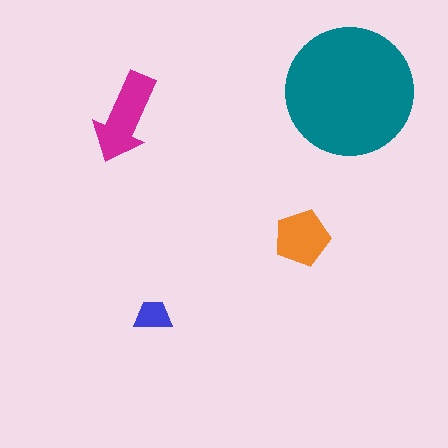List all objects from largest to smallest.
The teal circle, the magenta arrow, the orange pentagon, the blue trapezoid.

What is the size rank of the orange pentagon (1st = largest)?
3rd.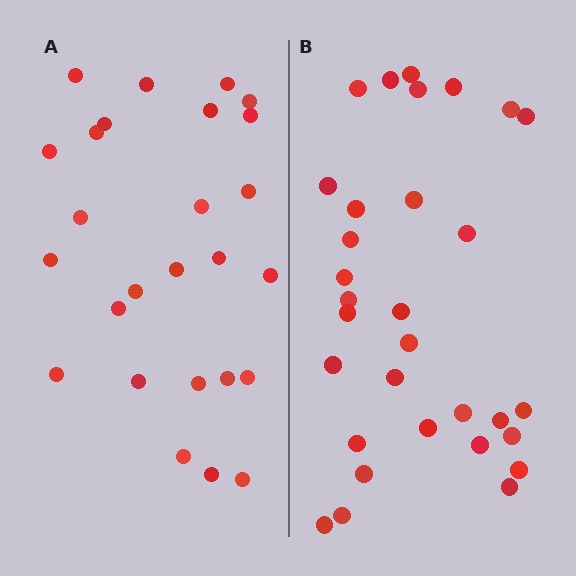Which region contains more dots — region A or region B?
Region B (the right region) has more dots.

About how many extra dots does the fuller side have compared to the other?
Region B has about 5 more dots than region A.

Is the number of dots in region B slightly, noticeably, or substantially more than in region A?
Region B has only slightly more — the two regions are fairly close. The ratio is roughly 1.2 to 1.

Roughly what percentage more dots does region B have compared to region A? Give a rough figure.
About 20% more.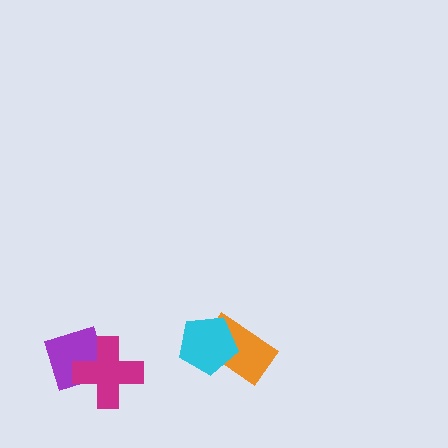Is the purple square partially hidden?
Yes, it is partially covered by another shape.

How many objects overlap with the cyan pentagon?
1 object overlaps with the cyan pentagon.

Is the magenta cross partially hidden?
No, no other shape covers it.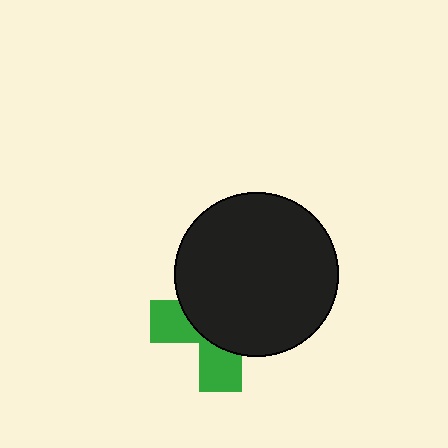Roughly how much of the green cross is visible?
A small part of it is visible (roughly 35%).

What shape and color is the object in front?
The object in front is a black circle.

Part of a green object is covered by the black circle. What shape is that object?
It is a cross.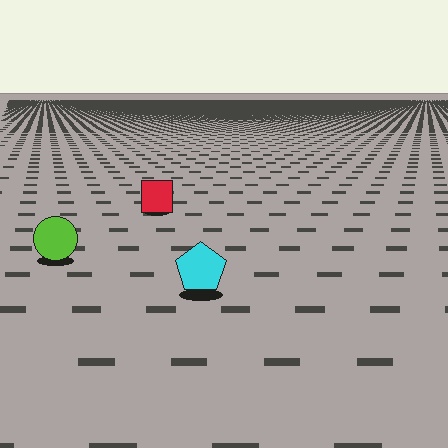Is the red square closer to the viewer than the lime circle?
No. The lime circle is closer — you can tell from the texture gradient: the ground texture is coarser near it.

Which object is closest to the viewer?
The cyan pentagon is closest. The texture marks near it are larger and more spread out.